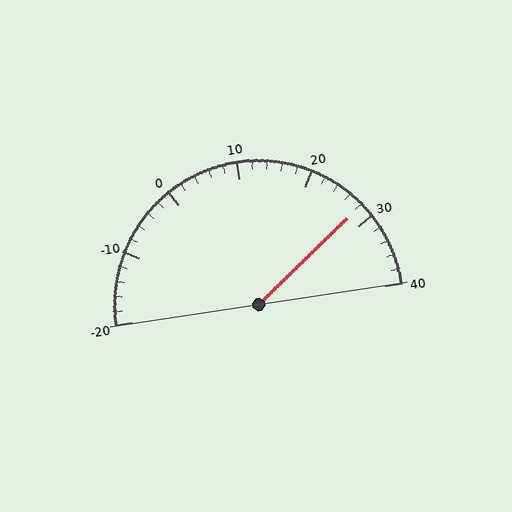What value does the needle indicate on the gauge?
The needle indicates approximately 28.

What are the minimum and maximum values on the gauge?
The gauge ranges from -20 to 40.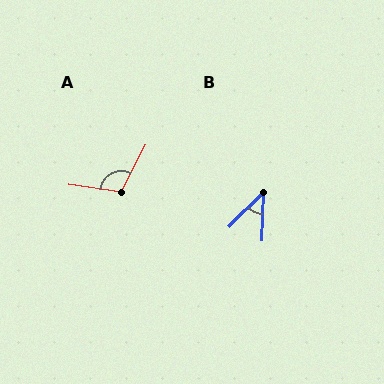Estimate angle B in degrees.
Approximately 43 degrees.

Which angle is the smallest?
B, at approximately 43 degrees.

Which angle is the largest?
A, at approximately 109 degrees.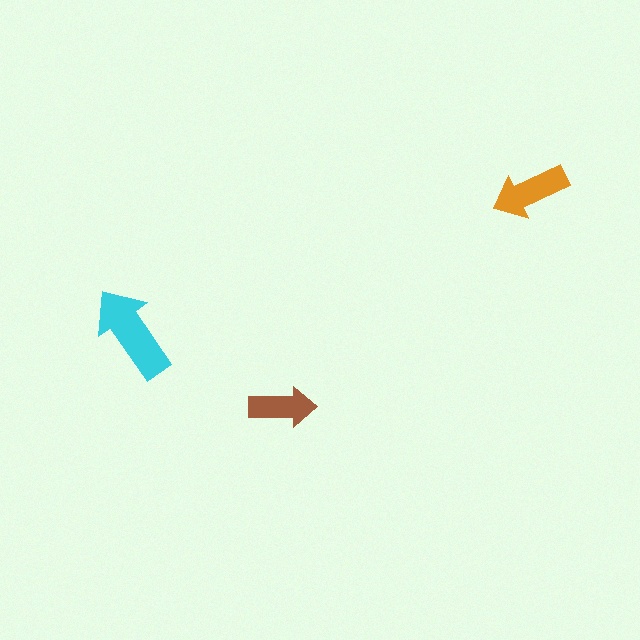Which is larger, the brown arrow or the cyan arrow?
The cyan one.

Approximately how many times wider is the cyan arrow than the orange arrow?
About 1.5 times wider.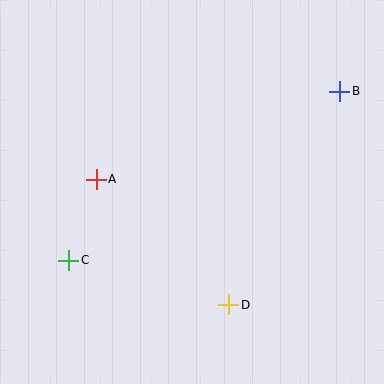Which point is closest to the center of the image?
Point A at (96, 179) is closest to the center.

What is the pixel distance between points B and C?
The distance between B and C is 319 pixels.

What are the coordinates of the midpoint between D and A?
The midpoint between D and A is at (162, 242).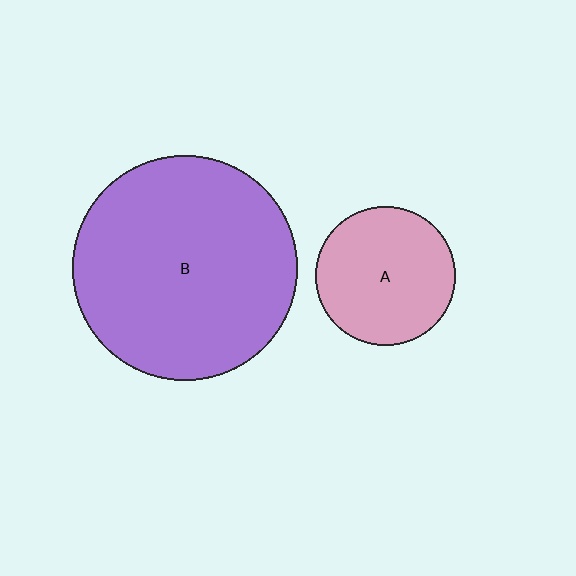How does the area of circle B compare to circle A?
Approximately 2.6 times.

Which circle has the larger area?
Circle B (purple).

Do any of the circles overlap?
No, none of the circles overlap.